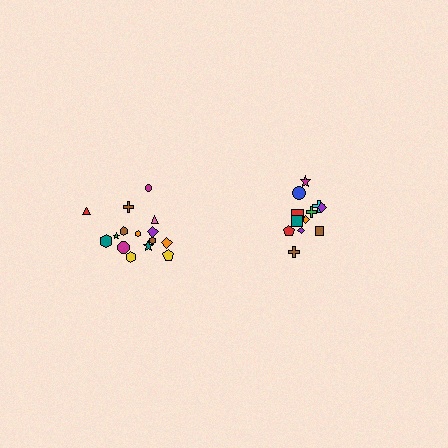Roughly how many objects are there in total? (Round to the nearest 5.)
Roughly 25 objects in total.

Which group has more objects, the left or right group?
The left group.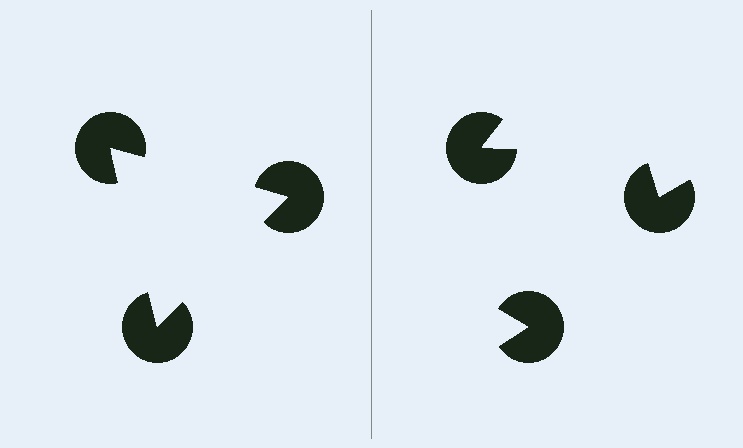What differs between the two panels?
The pac-man discs are positioned identically on both sides; only the wedge orientations differ. On the left they align to a triangle; on the right they are misaligned.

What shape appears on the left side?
An illusory triangle.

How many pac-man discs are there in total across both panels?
6 — 3 on each side.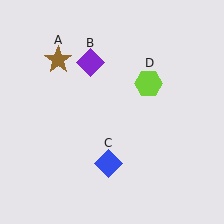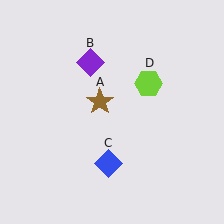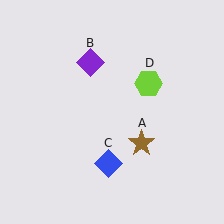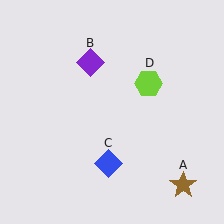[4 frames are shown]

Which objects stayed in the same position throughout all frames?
Purple diamond (object B) and blue diamond (object C) and lime hexagon (object D) remained stationary.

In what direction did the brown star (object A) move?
The brown star (object A) moved down and to the right.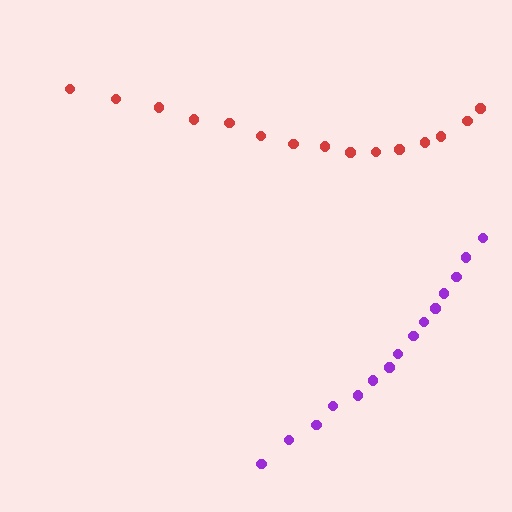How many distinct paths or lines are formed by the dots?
There are 2 distinct paths.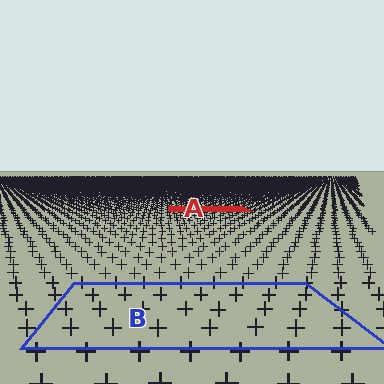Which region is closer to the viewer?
Region B is closer. The texture elements there are larger and more spread out.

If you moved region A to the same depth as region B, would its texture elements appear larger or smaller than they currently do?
They would appear larger. At a closer depth, the same texture elements are projected at a bigger on-screen size.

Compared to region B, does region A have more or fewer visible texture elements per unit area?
Region A has more texture elements per unit area — they are packed more densely because it is farther away.